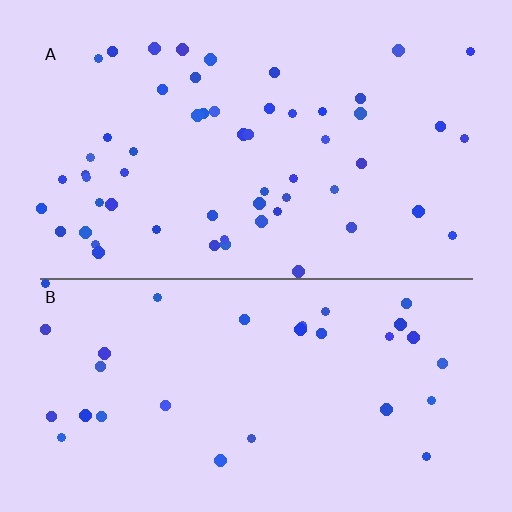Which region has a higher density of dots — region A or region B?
A (the top).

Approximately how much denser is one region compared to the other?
Approximately 1.7× — region A over region B.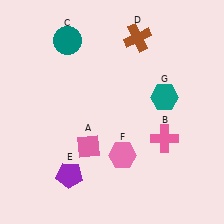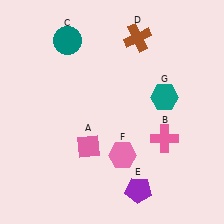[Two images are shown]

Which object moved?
The purple pentagon (E) moved right.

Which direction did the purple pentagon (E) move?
The purple pentagon (E) moved right.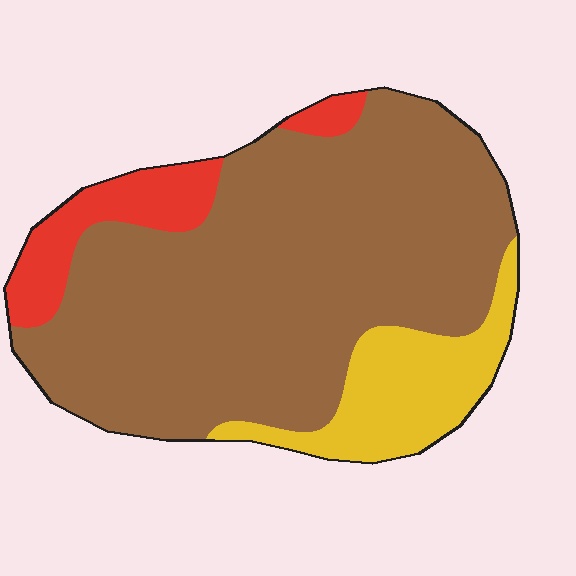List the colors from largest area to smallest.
From largest to smallest: brown, yellow, red.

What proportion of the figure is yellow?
Yellow covers about 15% of the figure.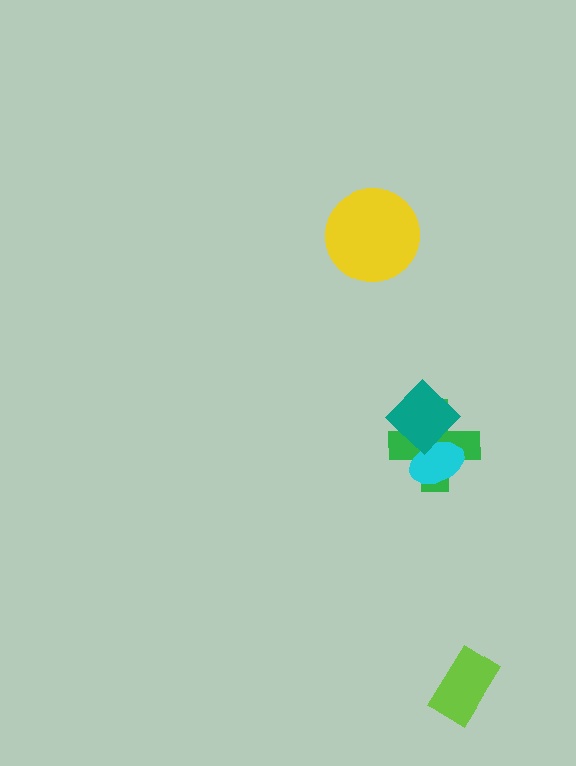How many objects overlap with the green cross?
2 objects overlap with the green cross.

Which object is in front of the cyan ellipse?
The teal diamond is in front of the cyan ellipse.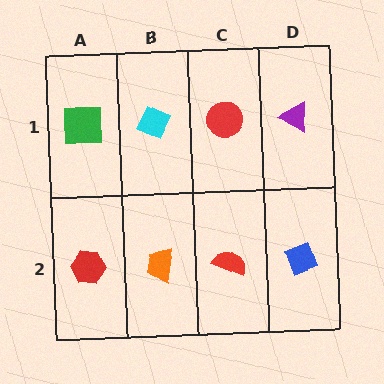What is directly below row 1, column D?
A blue diamond.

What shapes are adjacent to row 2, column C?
A red circle (row 1, column C), an orange trapezoid (row 2, column B), a blue diamond (row 2, column D).